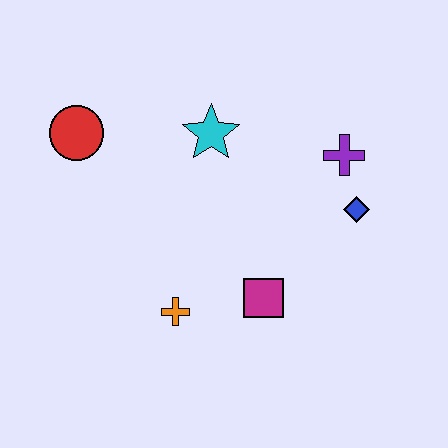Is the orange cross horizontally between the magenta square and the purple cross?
No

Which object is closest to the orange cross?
The magenta square is closest to the orange cross.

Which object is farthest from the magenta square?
The red circle is farthest from the magenta square.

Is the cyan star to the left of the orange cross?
No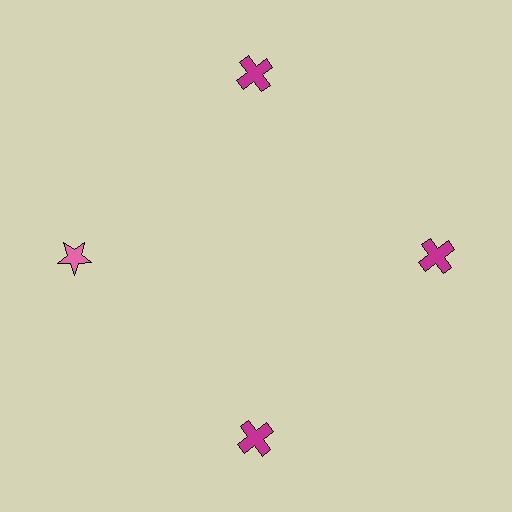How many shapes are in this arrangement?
There are 4 shapes arranged in a ring pattern.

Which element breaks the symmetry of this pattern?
The pink star at roughly the 9 o'clock position breaks the symmetry. All other shapes are magenta crosses.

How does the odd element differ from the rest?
It differs in both color (pink instead of magenta) and shape (star instead of cross).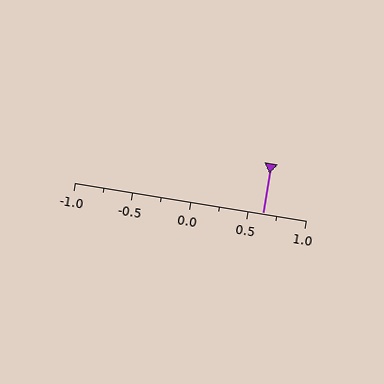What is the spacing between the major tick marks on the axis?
The major ticks are spaced 0.5 apart.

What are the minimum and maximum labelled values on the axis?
The axis runs from -1.0 to 1.0.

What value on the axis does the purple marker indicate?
The marker indicates approximately 0.62.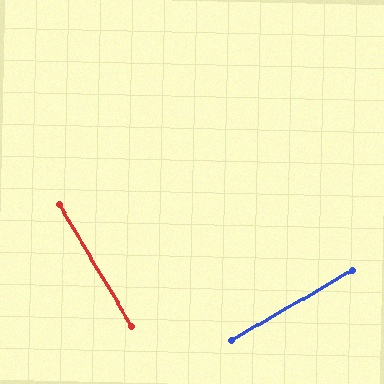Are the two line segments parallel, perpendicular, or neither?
Perpendicular — they meet at approximately 90°.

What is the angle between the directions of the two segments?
Approximately 90 degrees.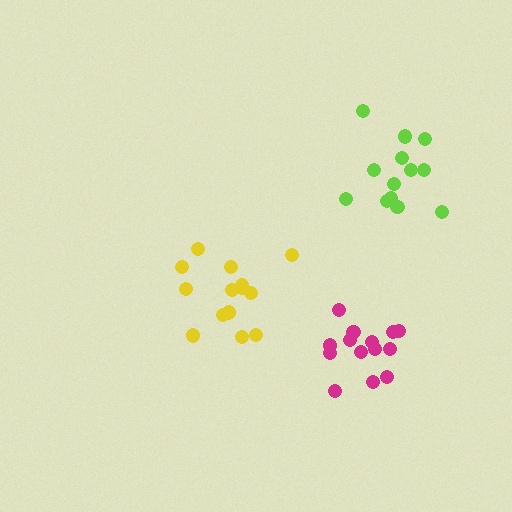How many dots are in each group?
Group 1: 13 dots, Group 2: 14 dots, Group 3: 14 dots (41 total).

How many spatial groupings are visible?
There are 3 spatial groupings.